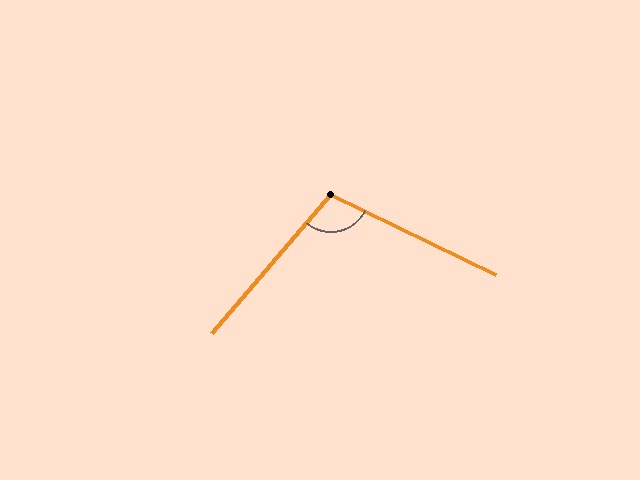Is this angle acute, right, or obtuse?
It is obtuse.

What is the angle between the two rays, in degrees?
Approximately 104 degrees.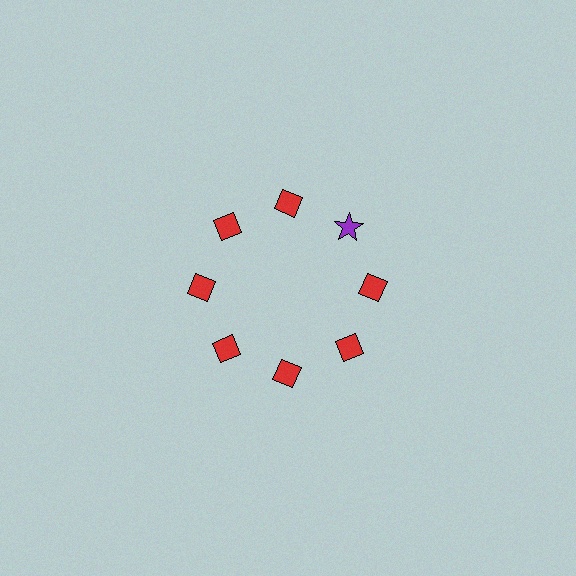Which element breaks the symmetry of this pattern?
The purple star at roughly the 2 o'clock position breaks the symmetry. All other shapes are red diamonds.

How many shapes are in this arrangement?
There are 8 shapes arranged in a ring pattern.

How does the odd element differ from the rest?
It differs in both color (purple instead of red) and shape (star instead of diamond).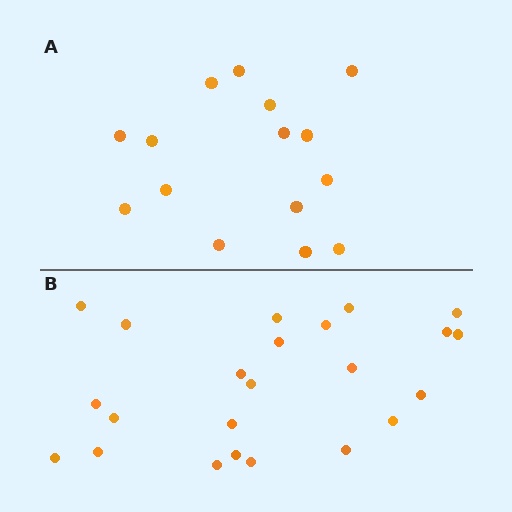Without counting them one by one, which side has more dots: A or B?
Region B (the bottom region) has more dots.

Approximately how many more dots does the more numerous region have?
Region B has roughly 8 or so more dots than region A.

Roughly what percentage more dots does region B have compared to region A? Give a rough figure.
About 55% more.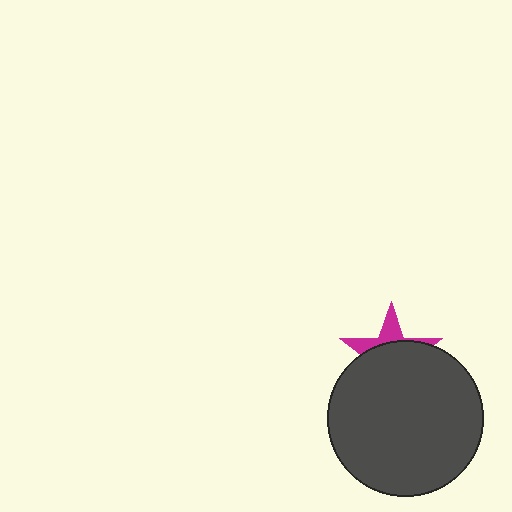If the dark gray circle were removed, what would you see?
You would see the complete magenta star.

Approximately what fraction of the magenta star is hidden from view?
Roughly 69% of the magenta star is hidden behind the dark gray circle.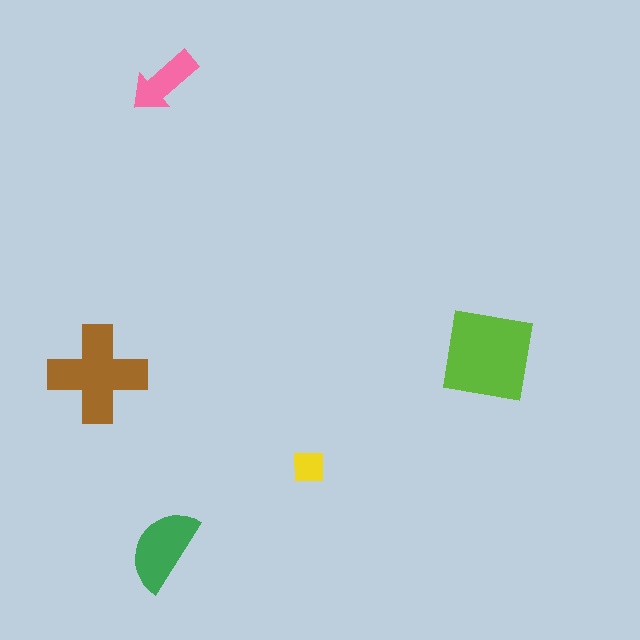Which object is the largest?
The lime square.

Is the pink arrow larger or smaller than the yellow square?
Larger.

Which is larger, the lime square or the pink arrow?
The lime square.